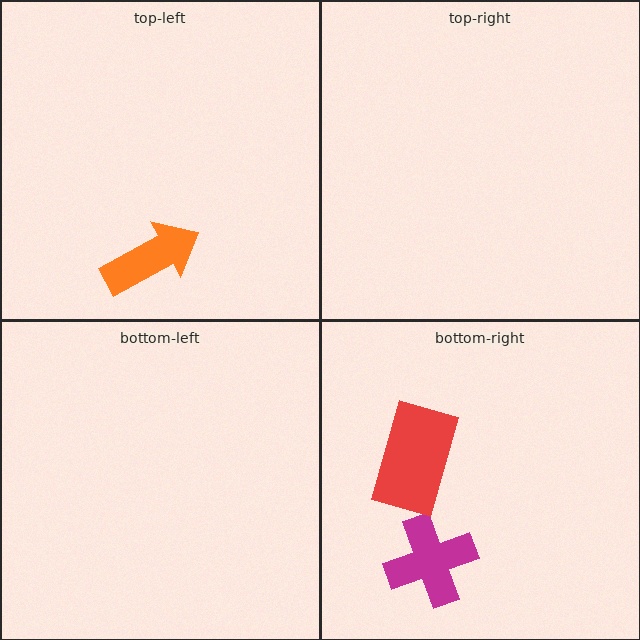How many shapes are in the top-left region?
1.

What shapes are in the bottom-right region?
The magenta cross, the red rectangle.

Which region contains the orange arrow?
The top-left region.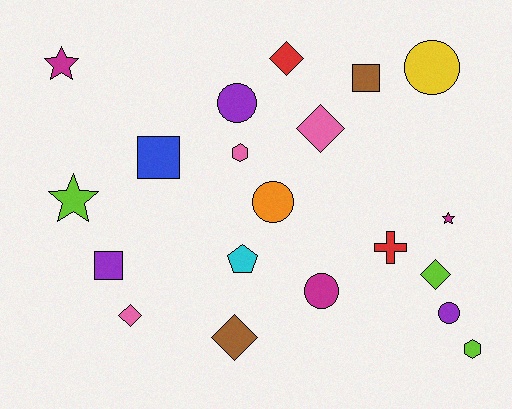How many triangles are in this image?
There are no triangles.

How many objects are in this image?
There are 20 objects.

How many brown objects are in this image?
There are 2 brown objects.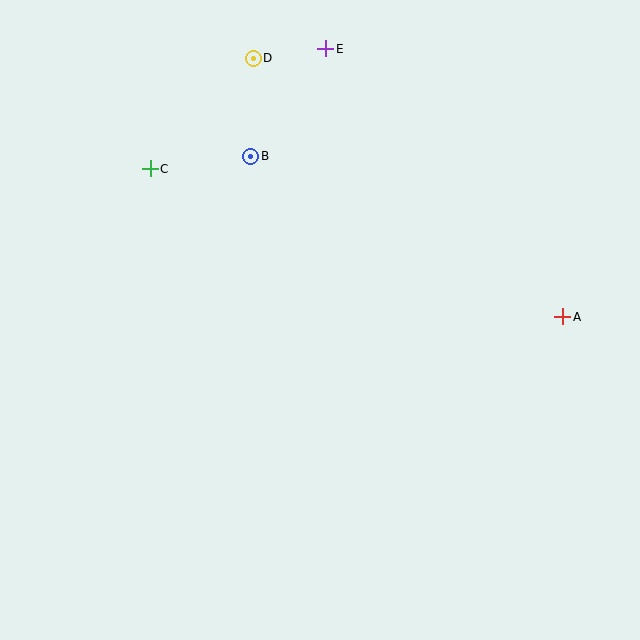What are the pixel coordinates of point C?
Point C is at (150, 169).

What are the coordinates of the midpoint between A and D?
The midpoint between A and D is at (408, 187).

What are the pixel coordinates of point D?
Point D is at (253, 58).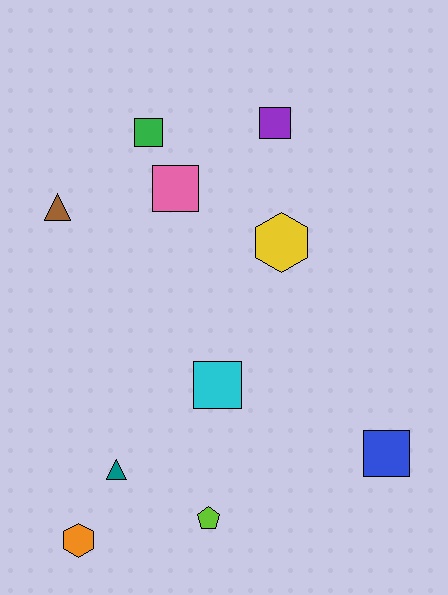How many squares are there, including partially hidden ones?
There are 5 squares.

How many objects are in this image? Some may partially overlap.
There are 10 objects.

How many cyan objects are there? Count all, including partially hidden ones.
There is 1 cyan object.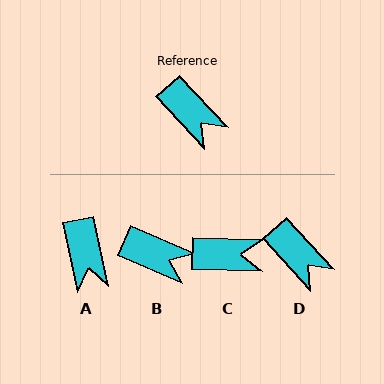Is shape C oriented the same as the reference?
No, it is off by about 46 degrees.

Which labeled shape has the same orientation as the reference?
D.